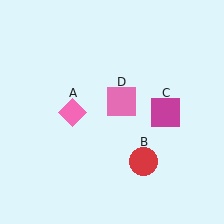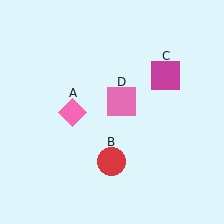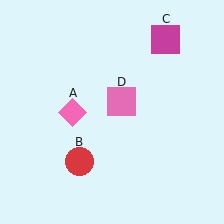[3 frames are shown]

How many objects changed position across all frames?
2 objects changed position: red circle (object B), magenta square (object C).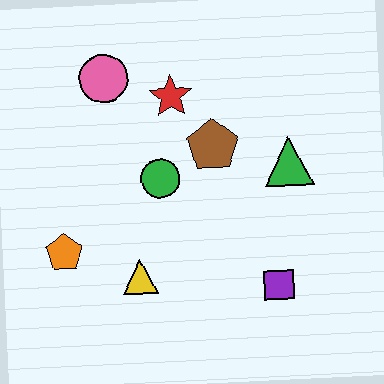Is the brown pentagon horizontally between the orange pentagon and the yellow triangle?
No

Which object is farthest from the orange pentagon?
The green triangle is farthest from the orange pentagon.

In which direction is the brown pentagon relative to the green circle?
The brown pentagon is to the right of the green circle.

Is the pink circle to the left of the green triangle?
Yes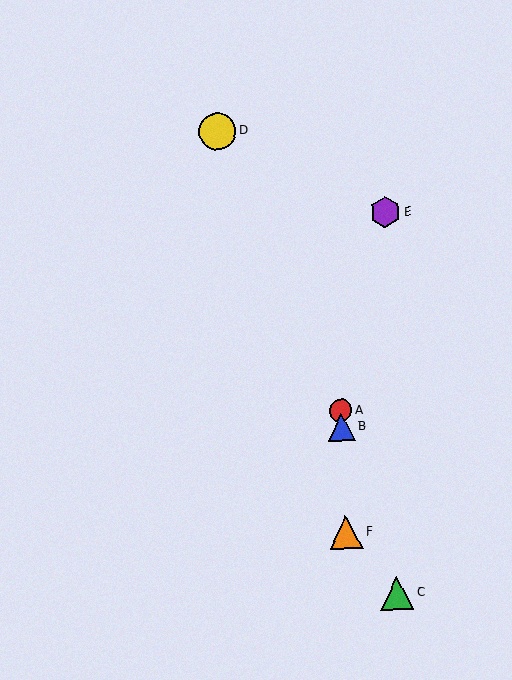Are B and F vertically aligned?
Yes, both are at x≈341.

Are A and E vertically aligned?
No, A is at x≈341 and E is at x≈385.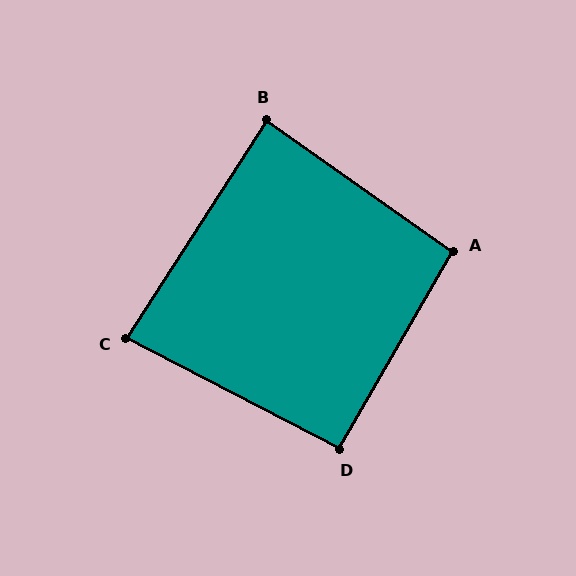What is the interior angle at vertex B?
Approximately 88 degrees (approximately right).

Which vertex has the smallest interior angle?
C, at approximately 85 degrees.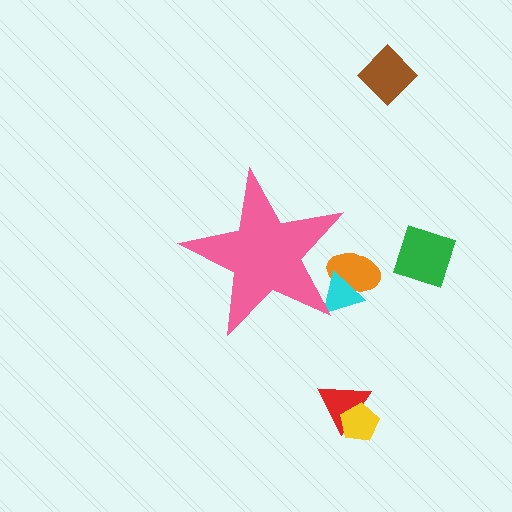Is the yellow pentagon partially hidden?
No, the yellow pentagon is fully visible.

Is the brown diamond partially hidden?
No, the brown diamond is fully visible.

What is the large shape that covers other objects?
A pink star.